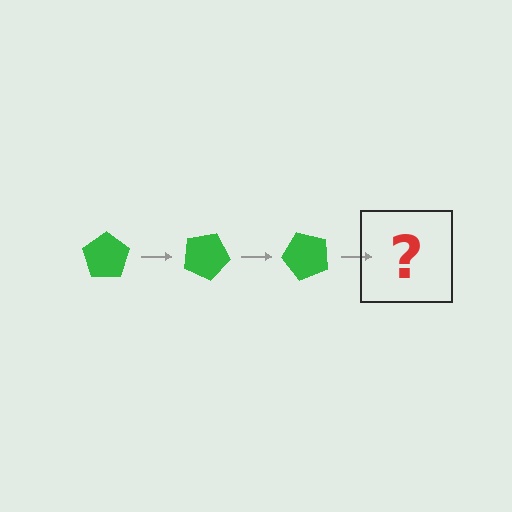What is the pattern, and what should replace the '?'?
The pattern is that the pentagon rotates 25 degrees each step. The '?' should be a green pentagon rotated 75 degrees.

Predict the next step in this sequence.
The next step is a green pentagon rotated 75 degrees.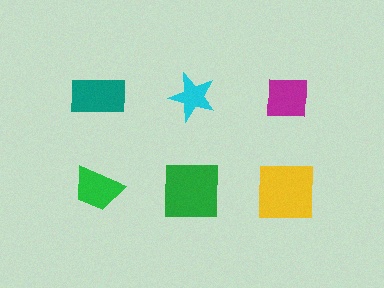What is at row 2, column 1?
A green trapezoid.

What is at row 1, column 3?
A magenta square.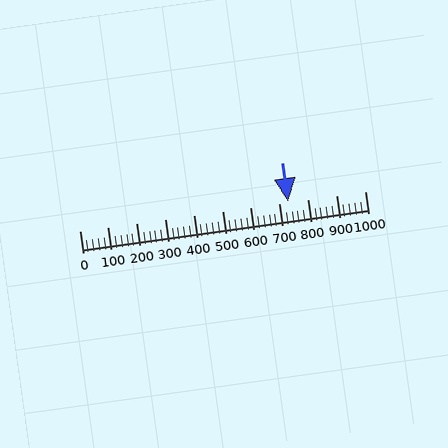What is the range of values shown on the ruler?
The ruler shows values from 0 to 1000.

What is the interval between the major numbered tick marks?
The major tick marks are spaced 100 units apart.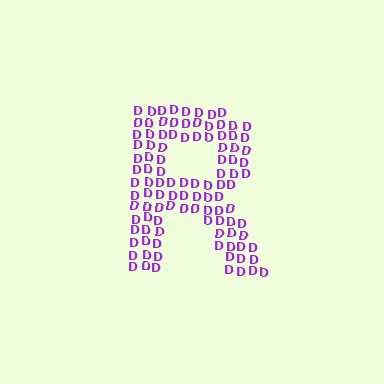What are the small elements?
The small elements are letter D's.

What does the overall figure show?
The overall figure shows the letter R.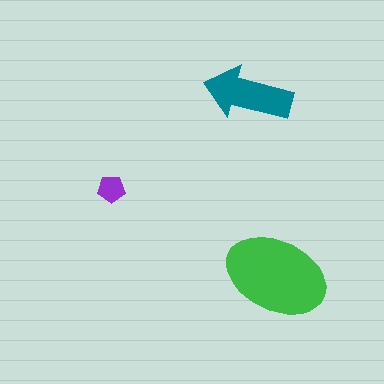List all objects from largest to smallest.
The green ellipse, the teal arrow, the purple pentagon.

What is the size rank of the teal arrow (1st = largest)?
2nd.